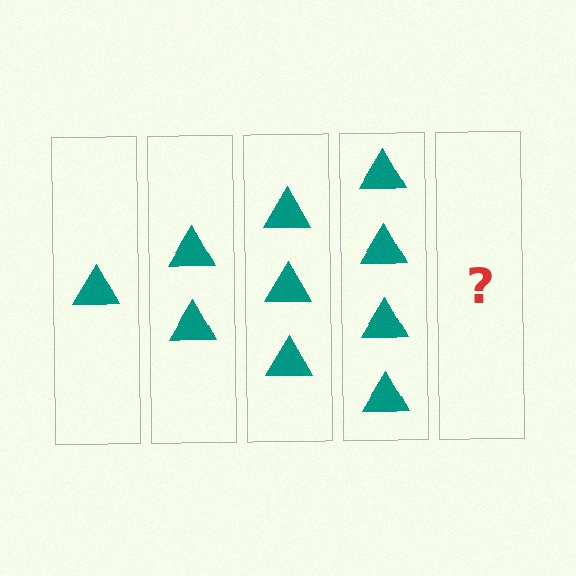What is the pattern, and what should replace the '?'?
The pattern is that each step adds one more triangle. The '?' should be 5 triangles.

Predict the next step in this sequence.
The next step is 5 triangles.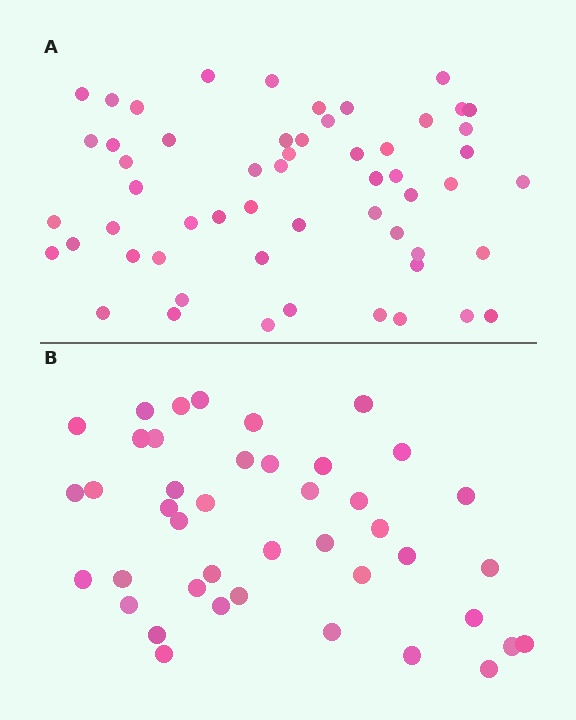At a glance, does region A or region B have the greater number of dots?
Region A (the top region) has more dots.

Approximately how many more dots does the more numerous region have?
Region A has approximately 15 more dots than region B.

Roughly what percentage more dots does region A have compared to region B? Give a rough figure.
About 35% more.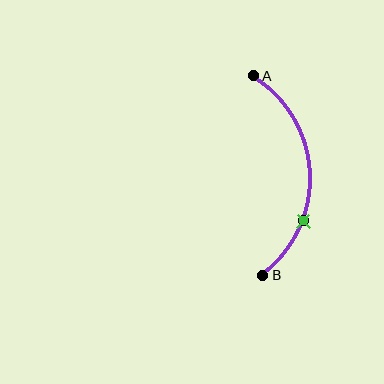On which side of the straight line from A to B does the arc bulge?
The arc bulges to the right of the straight line connecting A and B.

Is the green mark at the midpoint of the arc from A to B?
No. The green mark lies on the arc but is closer to endpoint B. The arc midpoint would be at the point on the curve equidistant along the arc from both A and B.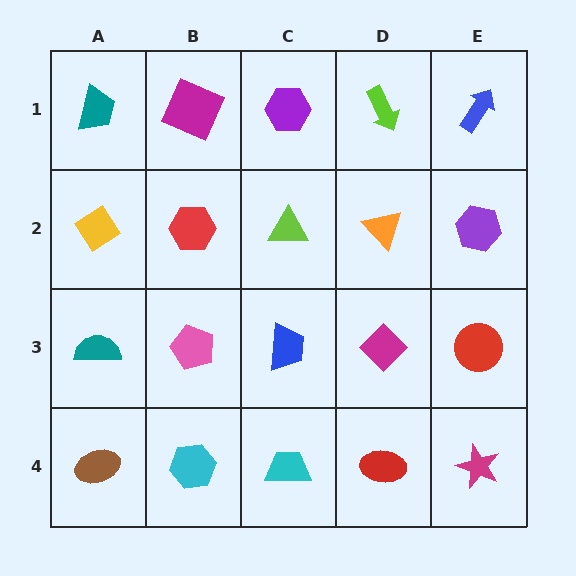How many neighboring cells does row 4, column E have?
2.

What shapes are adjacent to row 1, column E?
A purple hexagon (row 2, column E), a lime arrow (row 1, column D).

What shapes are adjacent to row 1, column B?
A red hexagon (row 2, column B), a teal trapezoid (row 1, column A), a purple hexagon (row 1, column C).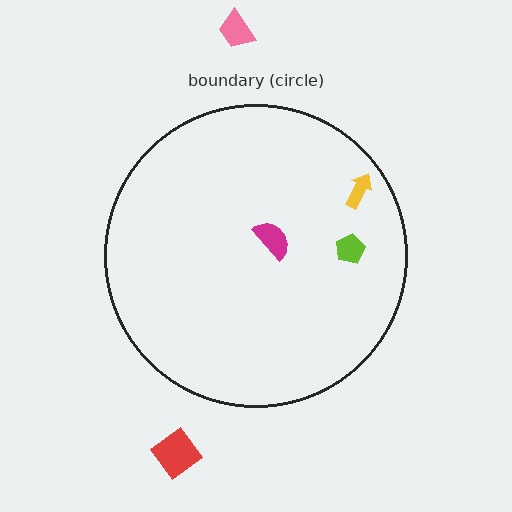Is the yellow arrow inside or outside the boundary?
Inside.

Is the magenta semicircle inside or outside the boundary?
Inside.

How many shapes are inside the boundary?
3 inside, 2 outside.